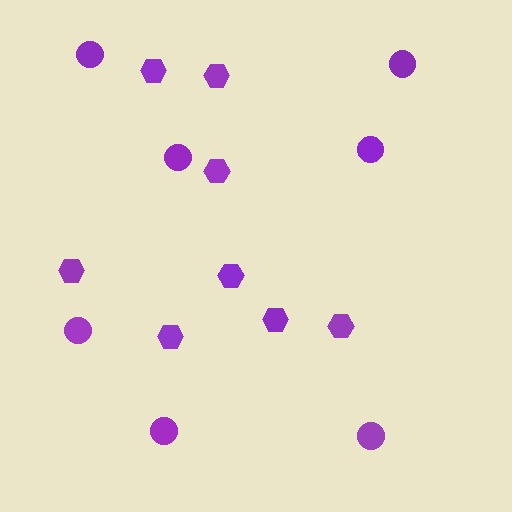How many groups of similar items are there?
There are 2 groups: one group of circles (7) and one group of hexagons (8).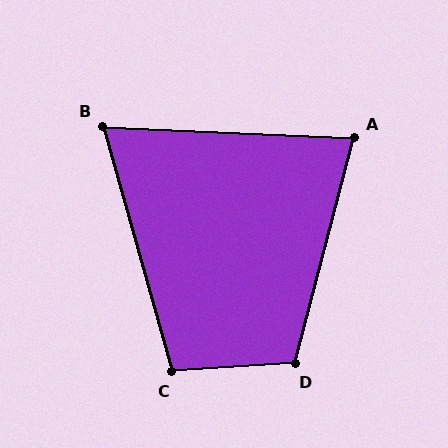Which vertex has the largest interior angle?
D, at approximately 108 degrees.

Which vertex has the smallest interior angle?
B, at approximately 72 degrees.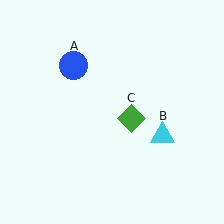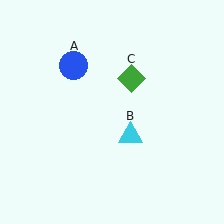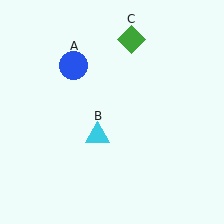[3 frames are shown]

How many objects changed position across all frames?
2 objects changed position: cyan triangle (object B), green diamond (object C).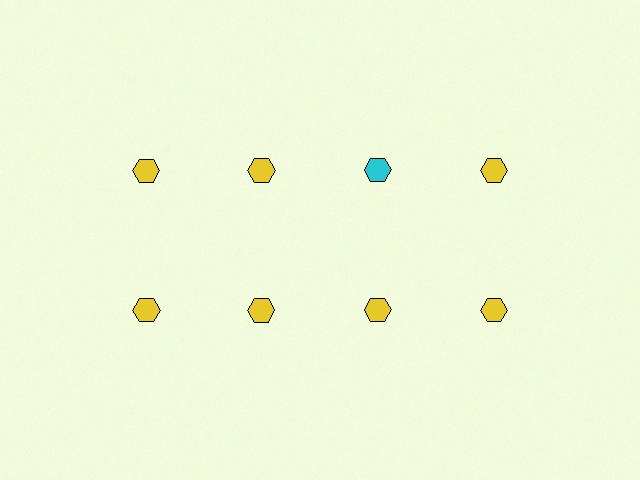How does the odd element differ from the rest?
It has a different color: cyan instead of yellow.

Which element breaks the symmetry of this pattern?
The cyan hexagon in the top row, center column breaks the symmetry. All other shapes are yellow hexagons.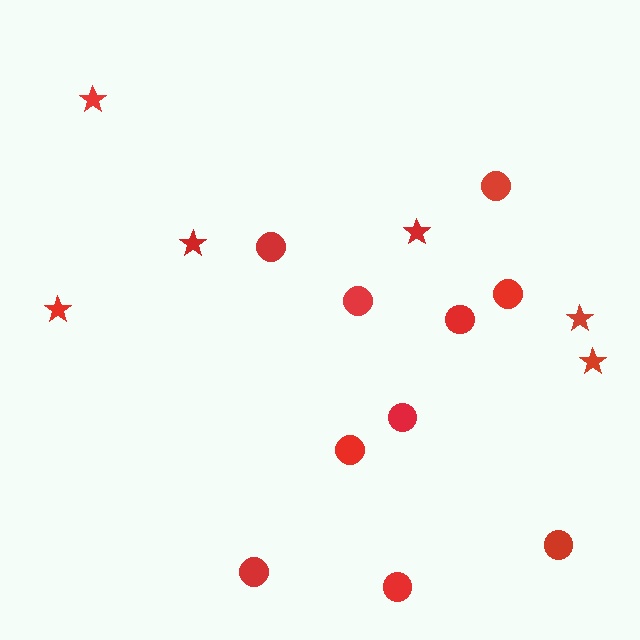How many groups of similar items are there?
There are 2 groups: one group of stars (6) and one group of circles (10).